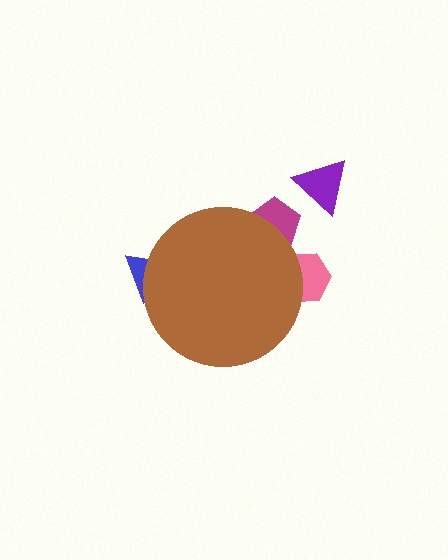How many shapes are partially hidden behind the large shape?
3 shapes are partially hidden.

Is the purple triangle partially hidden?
No, the purple triangle is fully visible.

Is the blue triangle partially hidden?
Yes, the blue triangle is partially hidden behind the brown circle.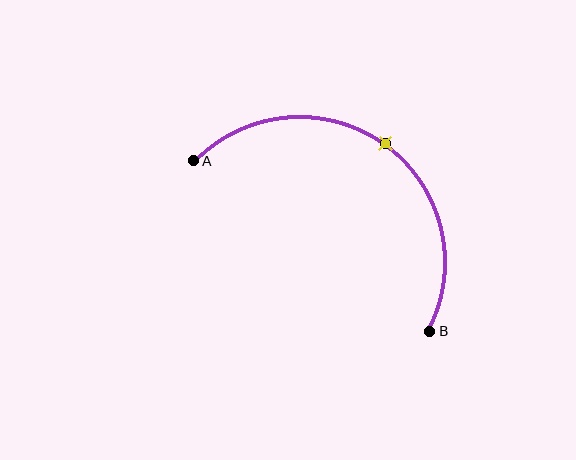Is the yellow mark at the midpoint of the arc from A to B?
Yes. The yellow mark lies on the arc at equal arc-length from both A and B — it is the arc midpoint.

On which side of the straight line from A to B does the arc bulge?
The arc bulges above and to the right of the straight line connecting A and B.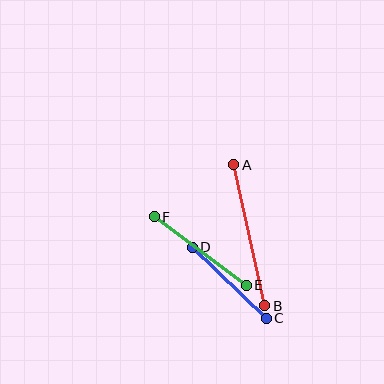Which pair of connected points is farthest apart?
Points A and B are farthest apart.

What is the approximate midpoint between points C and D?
The midpoint is at approximately (229, 283) pixels.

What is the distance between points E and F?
The distance is approximately 115 pixels.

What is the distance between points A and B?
The distance is approximately 144 pixels.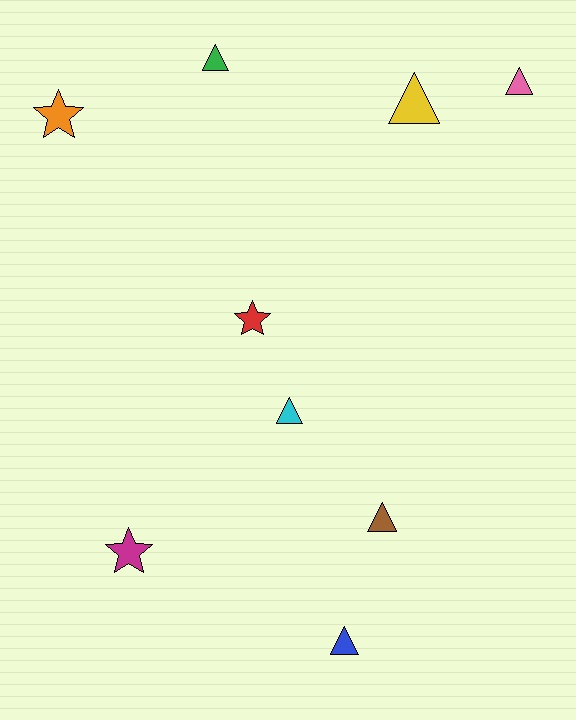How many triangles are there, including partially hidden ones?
There are 6 triangles.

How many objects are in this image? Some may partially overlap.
There are 9 objects.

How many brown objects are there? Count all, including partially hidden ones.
There is 1 brown object.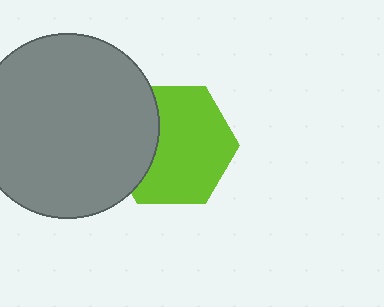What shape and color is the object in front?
The object in front is a gray circle.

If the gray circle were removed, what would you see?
You would see the complete lime hexagon.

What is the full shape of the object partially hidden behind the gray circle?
The partially hidden object is a lime hexagon.